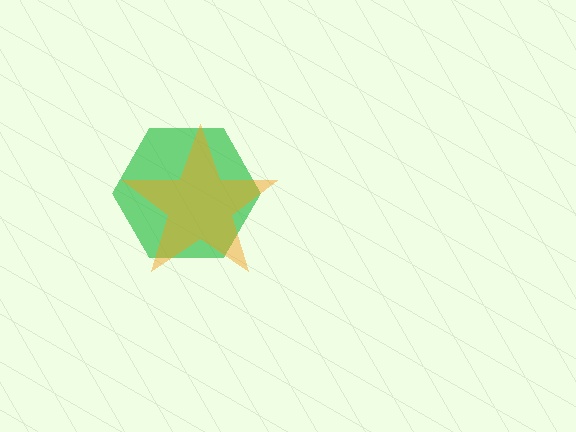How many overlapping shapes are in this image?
There are 2 overlapping shapes in the image.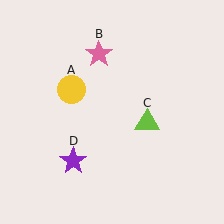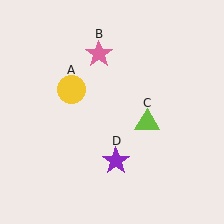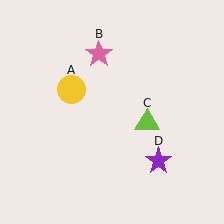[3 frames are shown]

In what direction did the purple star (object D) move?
The purple star (object D) moved right.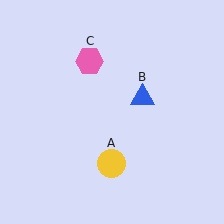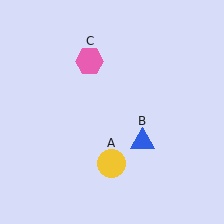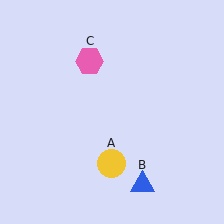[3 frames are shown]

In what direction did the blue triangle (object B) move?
The blue triangle (object B) moved down.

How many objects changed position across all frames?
1 object changed position: blue triangle (object B).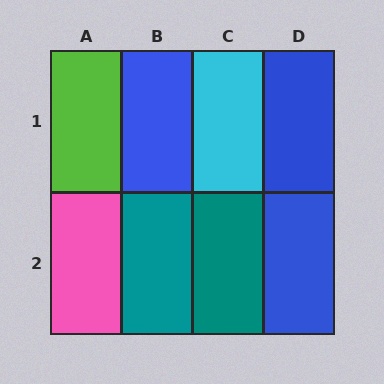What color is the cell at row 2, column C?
Teal.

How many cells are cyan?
1 cell is cyan.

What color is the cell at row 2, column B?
Teal.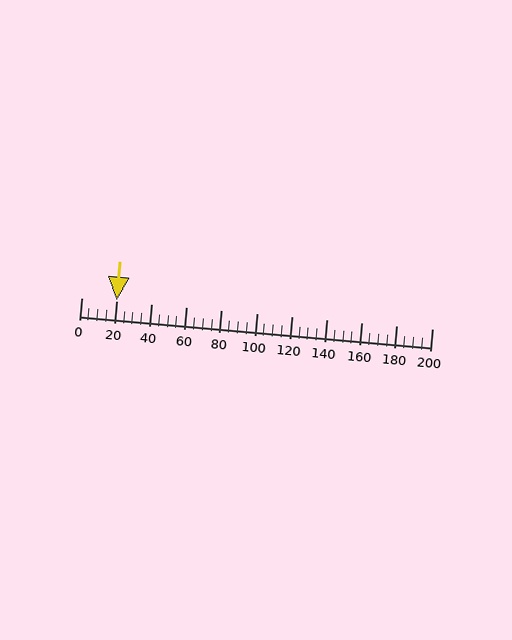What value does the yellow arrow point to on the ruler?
The yellow arrow points to approximately 20.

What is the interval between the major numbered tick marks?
The major tick marks are spaced 20 units apart.